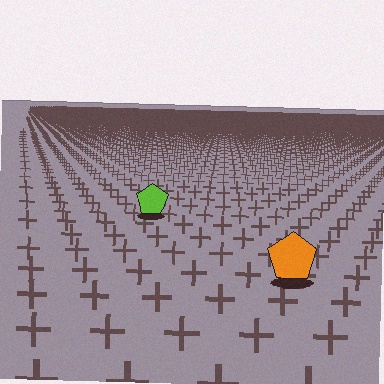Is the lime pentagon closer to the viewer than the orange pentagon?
No. The orange pentagon is closer — you can tell from the texture gradient: the ground texture is coarser near it.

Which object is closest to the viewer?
The orange pentagon is closest. The texture marks near it are larger and more spread out.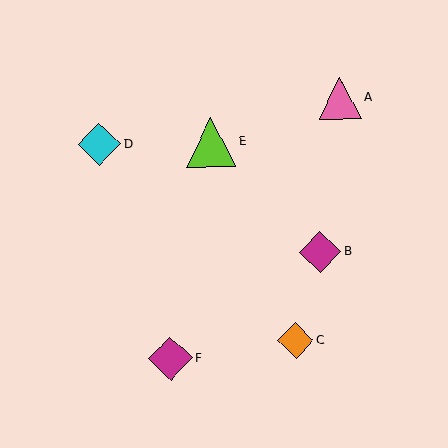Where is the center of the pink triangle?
The center of the pink triangle is at (340, 98).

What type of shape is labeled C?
Shape C is an orange diamond.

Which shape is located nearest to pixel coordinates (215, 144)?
The lime triangle (labeled E) at (211, 142) is nearest to that location.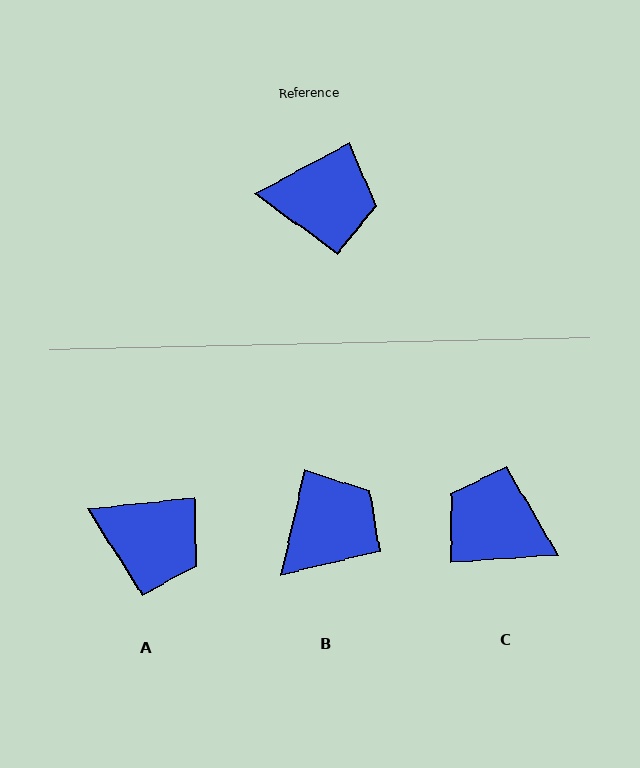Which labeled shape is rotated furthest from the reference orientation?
C, about 156 degrees away.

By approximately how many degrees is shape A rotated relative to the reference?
Approximately 22 degrees clockwise.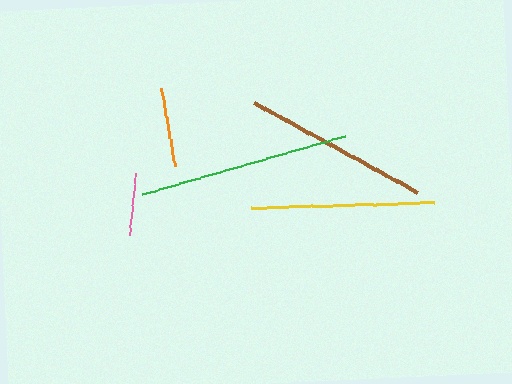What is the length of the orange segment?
The orange segment is approximately 79 pixels long.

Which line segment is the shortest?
The pink line is the shortest at approximately 62 pixels.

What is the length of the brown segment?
The brown segment is approximately 186 pixels long.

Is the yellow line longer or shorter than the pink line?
The yellow line is longer than the pink line.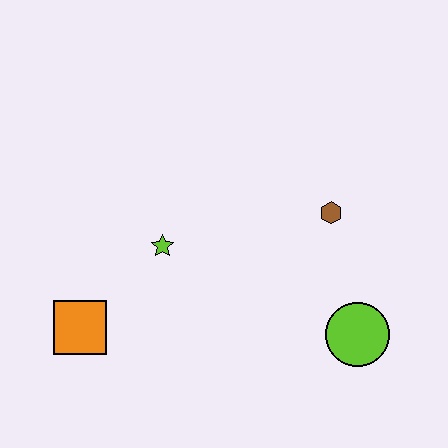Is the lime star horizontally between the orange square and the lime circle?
Yes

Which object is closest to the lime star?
The orange square is closest to the lime star.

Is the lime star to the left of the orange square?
No